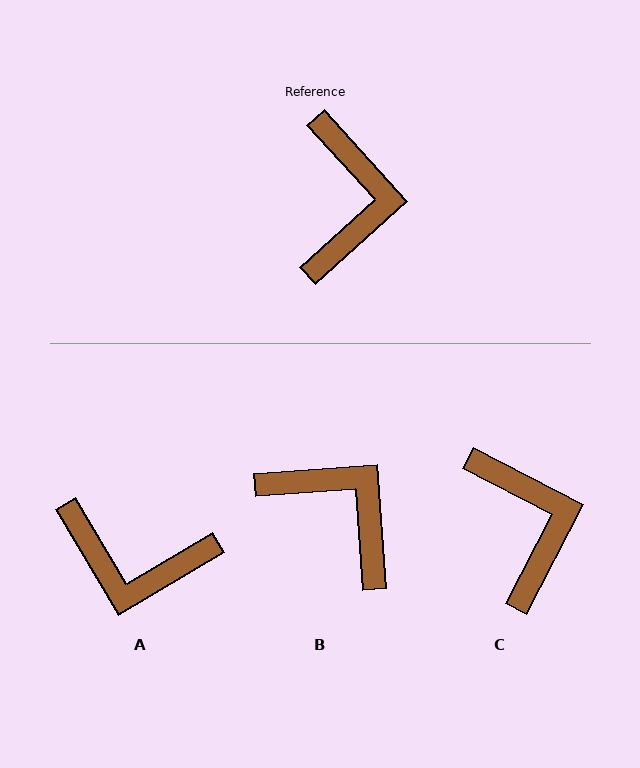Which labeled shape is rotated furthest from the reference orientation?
A, about 101 degrees away.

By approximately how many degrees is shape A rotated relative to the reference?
Approximately 101 degrees clockwise.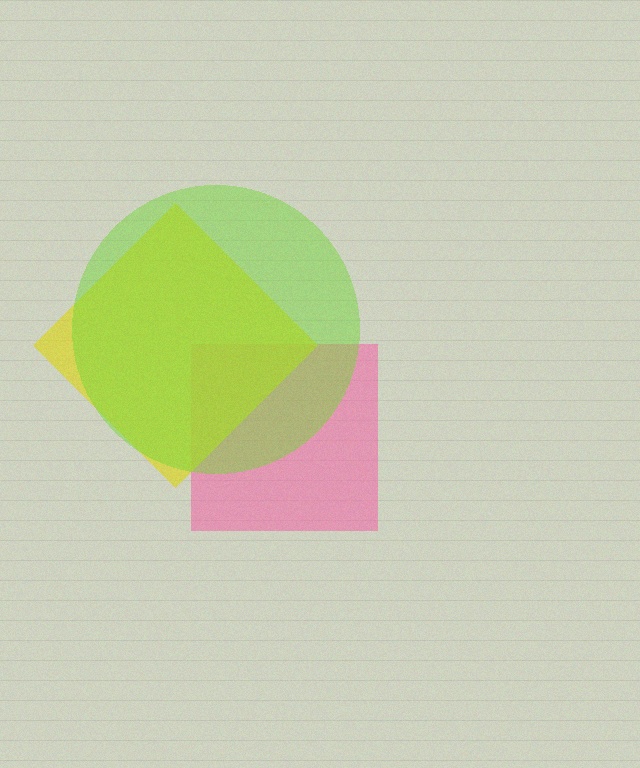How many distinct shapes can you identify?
There are 3 distinct shapes: a pink square, a yellow diamond, a lime circle.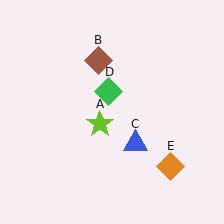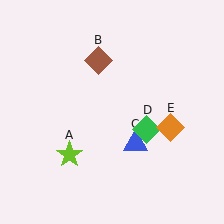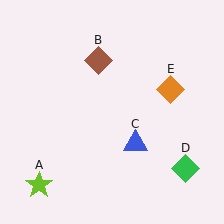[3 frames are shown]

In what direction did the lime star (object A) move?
The lime star (object A) moved down and to the left.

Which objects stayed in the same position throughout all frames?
Brown diamond (object B) and blue triangle (object C) remained stationary.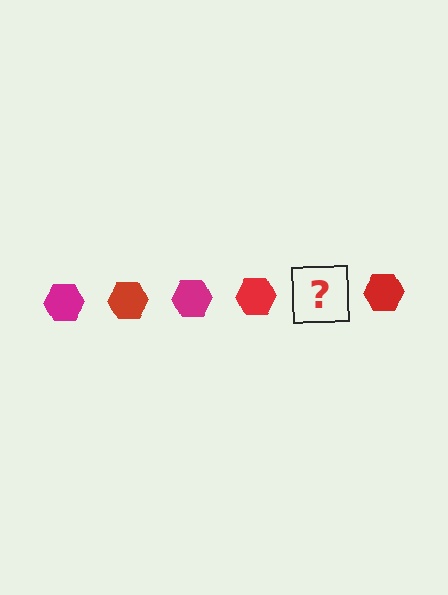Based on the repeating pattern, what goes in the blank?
The blank should be a magenta hexagon.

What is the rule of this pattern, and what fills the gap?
The rule is that the pattern cycles through magenta, red hexagons. The gap should be filled with a magenta hexagon.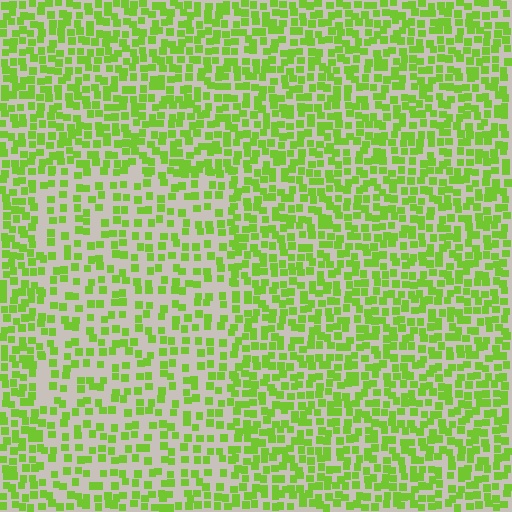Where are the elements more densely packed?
The elements are more densely packed outside the rectangle boundary.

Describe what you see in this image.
The image contains small lime elements arranged at two different densities. A rectangle-shaped region is visible where the elements are less densely packed than the surrounding area.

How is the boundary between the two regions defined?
The boundary is defined by a change in element density (approximately 1.7x ratio). All elements are the same color, size, and shape.